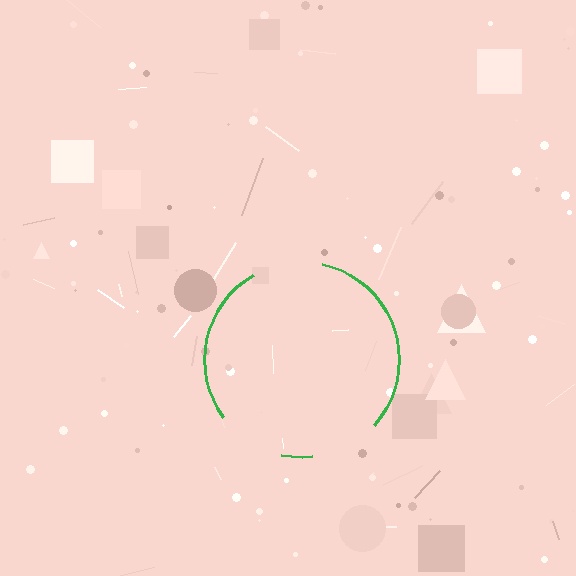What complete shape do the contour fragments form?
The contour fragments form a circle.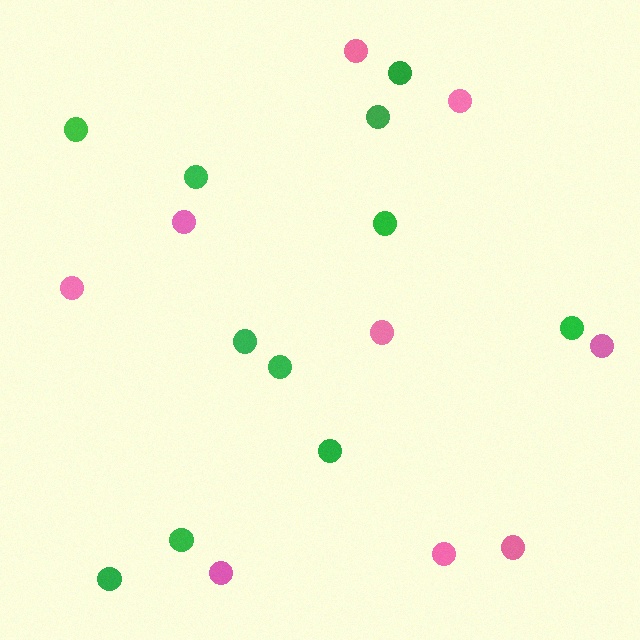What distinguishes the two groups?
There are 2 groups: one group of green circles (11) and one group of pink circles (9).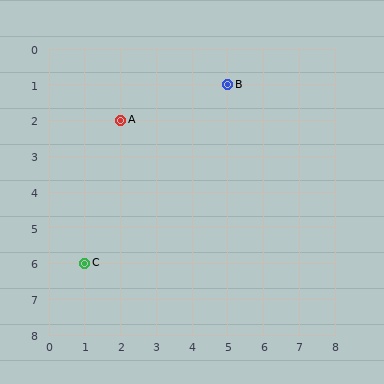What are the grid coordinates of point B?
Point B is at grid coordinates (5, 1).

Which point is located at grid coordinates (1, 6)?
Point C is at (1, 6).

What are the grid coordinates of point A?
Point A is at grid coordinates (2, 2).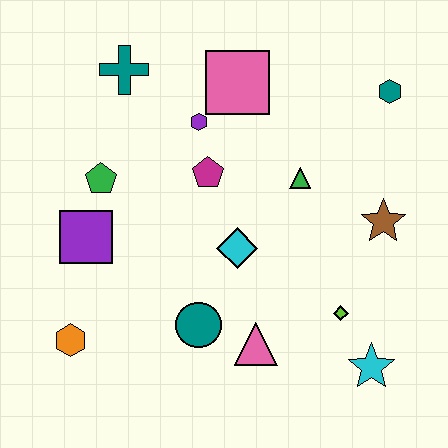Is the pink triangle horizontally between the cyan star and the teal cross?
Yes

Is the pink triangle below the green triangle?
Yes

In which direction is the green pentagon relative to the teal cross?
The green pentagon is below the teal cross.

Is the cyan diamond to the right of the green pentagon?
Yes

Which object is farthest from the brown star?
The orange hexagon is farthest from the brown star.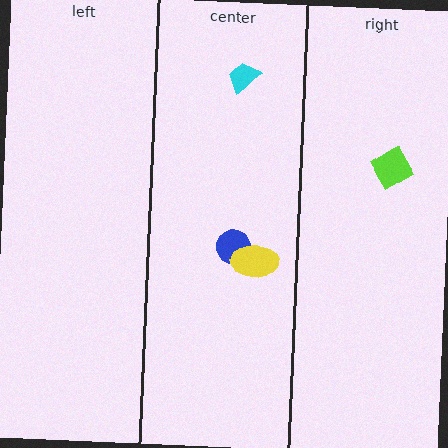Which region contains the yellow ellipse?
The center region.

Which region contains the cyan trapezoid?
The center region.